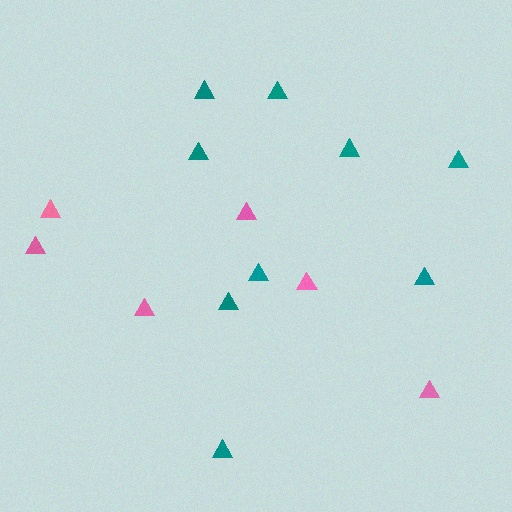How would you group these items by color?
There are 2 groups: one group of pink triangles (6) and one group of teal triangles (9).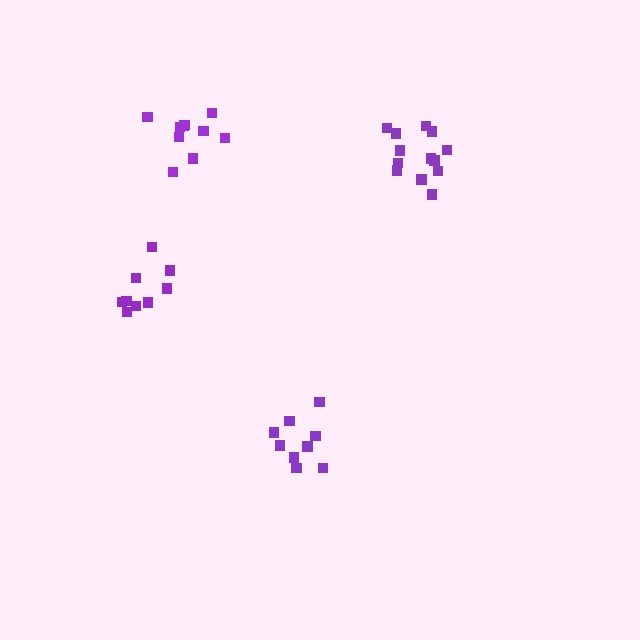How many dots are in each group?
Group 1: 9 dots, Group 2: 13 dots, Group 3: 10 dots, Group 4: 9 dots (41 total).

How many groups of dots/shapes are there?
There are 4 groups.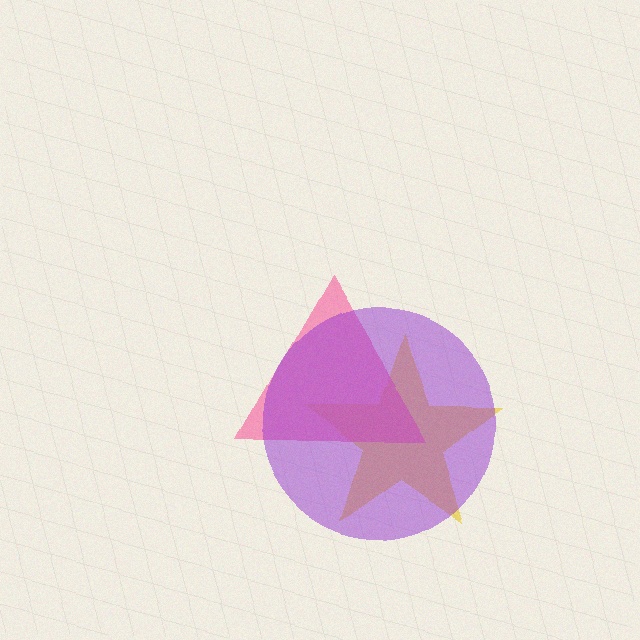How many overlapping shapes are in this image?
There are 3 overlapping shapes in the image.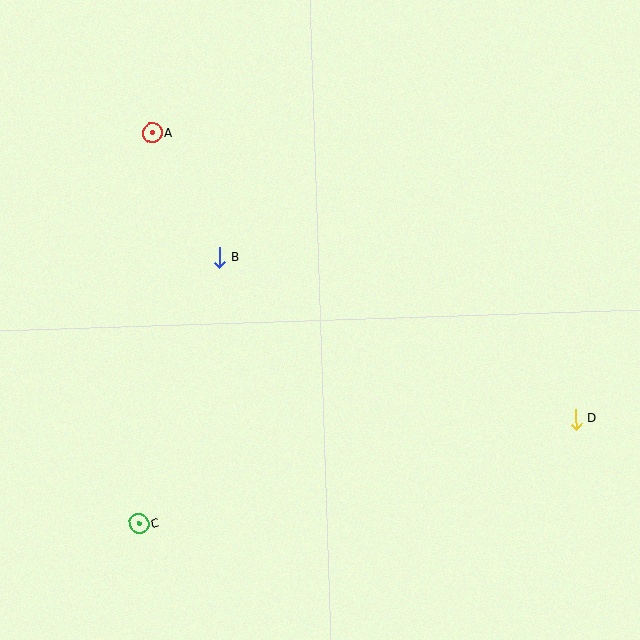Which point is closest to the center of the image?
Point B at (219, 257) is closest to the center.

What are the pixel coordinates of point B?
Point B is at (219, 257).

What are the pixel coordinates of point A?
Point A is at (152, 133).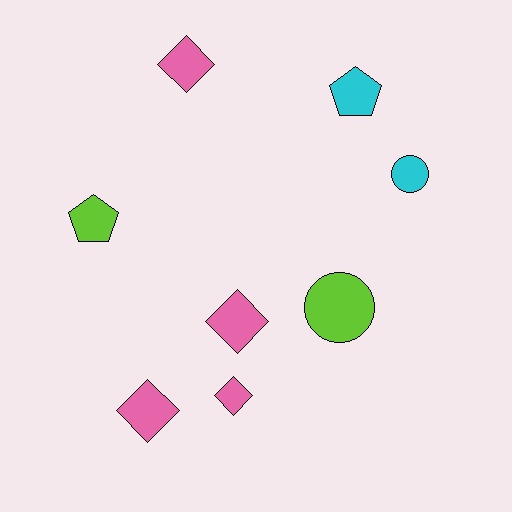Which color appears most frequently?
Pink, with 4 objects.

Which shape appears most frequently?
Diamond, with 4 objects.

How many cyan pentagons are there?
There is 1 cyan pentagon.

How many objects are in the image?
There are 8 objects.